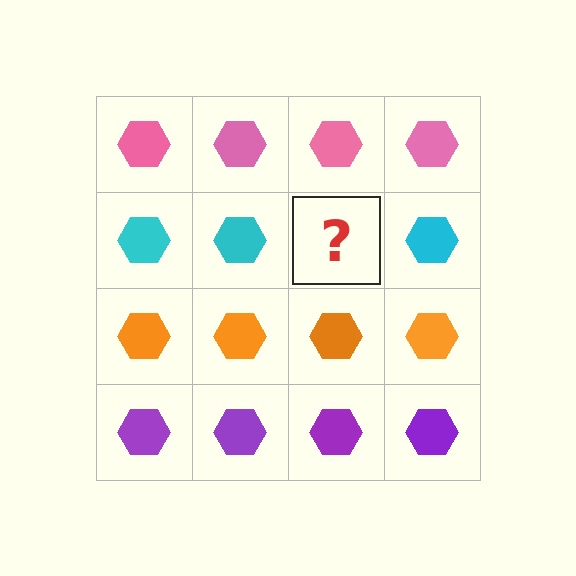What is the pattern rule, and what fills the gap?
The rule is that each row has a consistent color. The gap should be filled with a cyan hexagon.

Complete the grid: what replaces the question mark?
The question mark should be replaced with a cyan hexagon.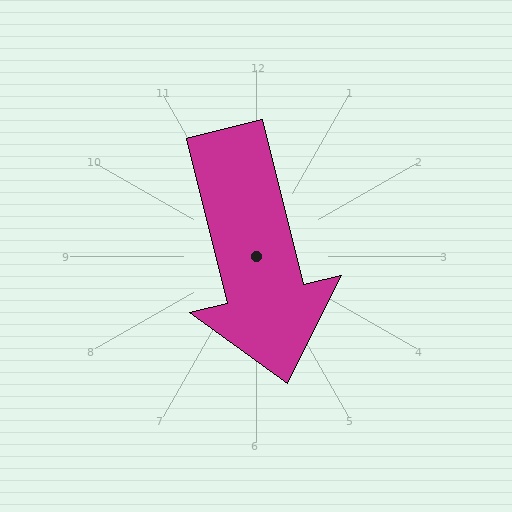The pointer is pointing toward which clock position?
Roughly 6 o'clock.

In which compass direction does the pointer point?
South.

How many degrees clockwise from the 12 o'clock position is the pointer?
Approximately 166 degrees.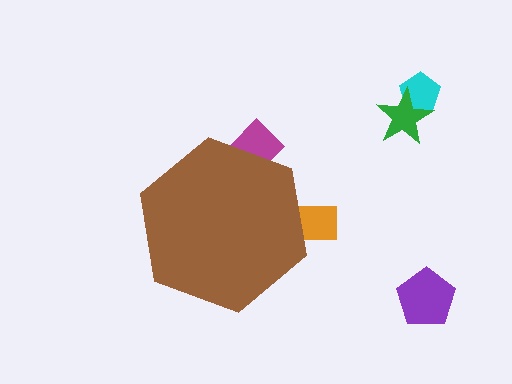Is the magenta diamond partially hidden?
Yes, the magenta diamond is partially hidden behind the brown hexagon.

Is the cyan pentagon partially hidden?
No, the cyan pentagon is fully visible.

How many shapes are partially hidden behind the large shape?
2 shapes are partially hidden.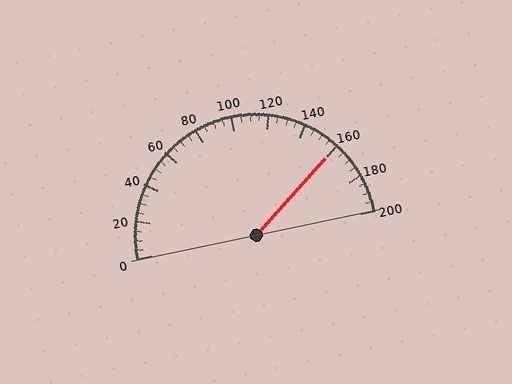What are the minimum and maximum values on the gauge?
The gauge ranges from 0 to 200.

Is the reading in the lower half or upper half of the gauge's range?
The reading is in the upper half of the range (0 to 200).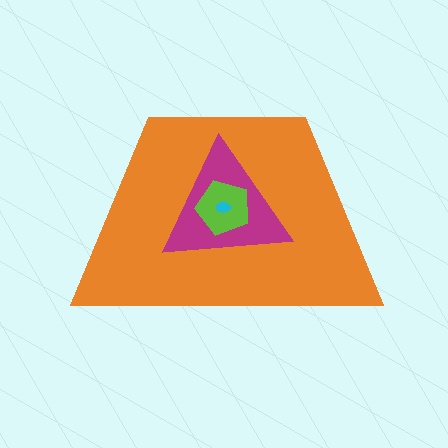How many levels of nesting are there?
4.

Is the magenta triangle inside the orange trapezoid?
Yes.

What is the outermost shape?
The orange trapezoid.